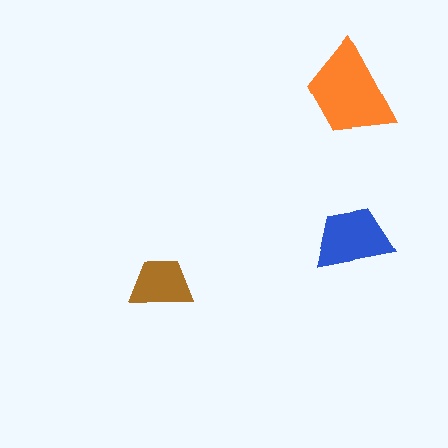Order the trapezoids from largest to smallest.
the orange one, the blue one, the brown one.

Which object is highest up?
The orange trapezoid is topmost.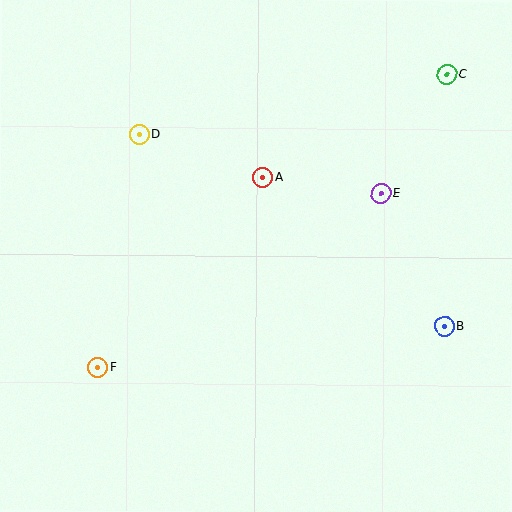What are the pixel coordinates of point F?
Point F is at (98, 367).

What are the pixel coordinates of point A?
Point A is at (262, 178).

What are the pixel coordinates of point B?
Point B is at (445, 326).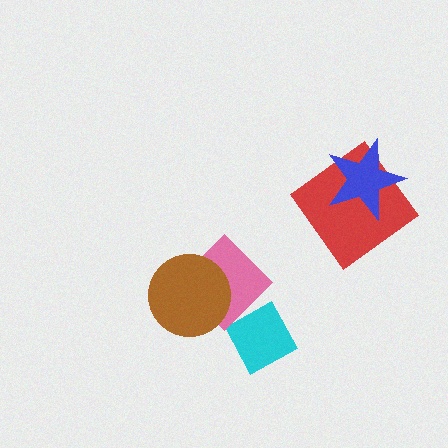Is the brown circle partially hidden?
No, no other shape covers it.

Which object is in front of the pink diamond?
The brown circle is in front of the pink diamond.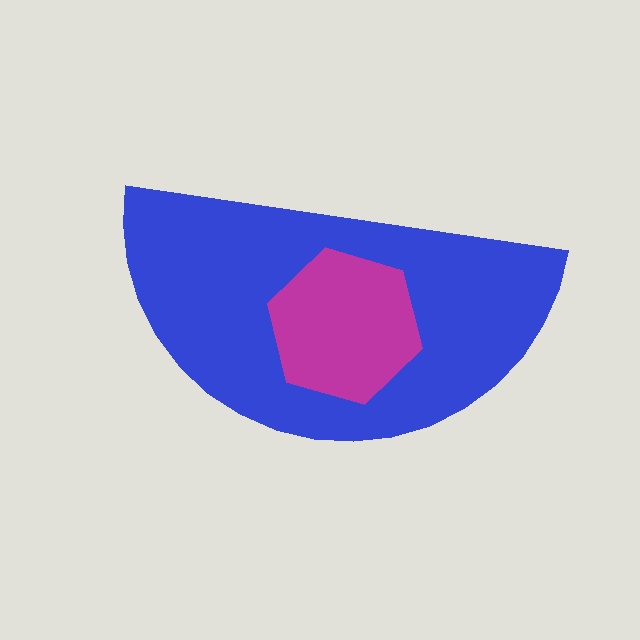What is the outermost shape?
The blue semicircle.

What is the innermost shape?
The magenta hexagon.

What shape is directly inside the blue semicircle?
The magenta hexagon.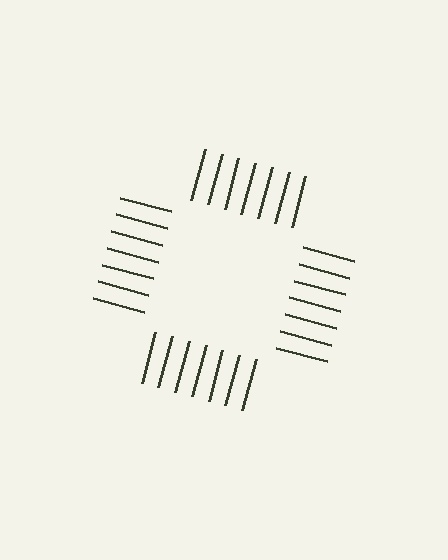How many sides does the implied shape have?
4 sides — the line-ends trace a square.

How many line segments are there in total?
28 — 7 along each of the 4 edges.